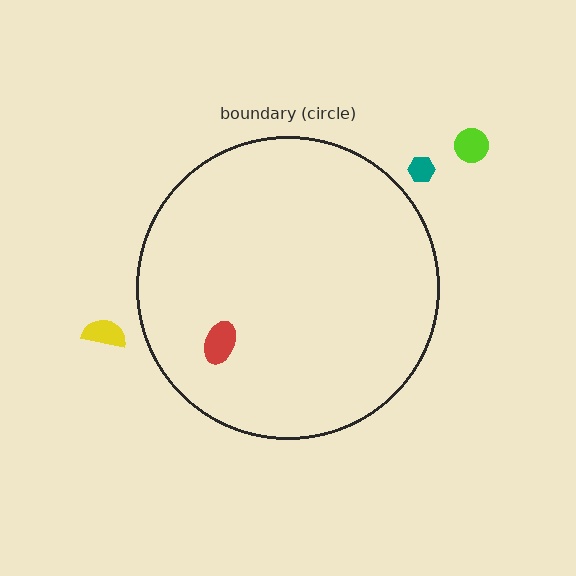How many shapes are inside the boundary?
1 inside, 3 outside.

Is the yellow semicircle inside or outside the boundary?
Outside.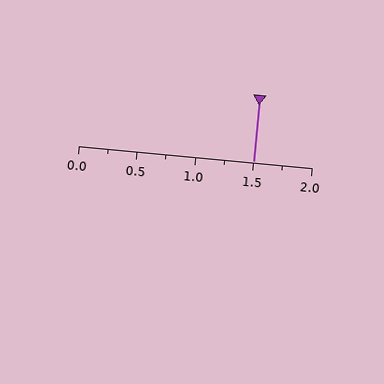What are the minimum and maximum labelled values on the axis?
The axis runs from 0.0 to 2.0.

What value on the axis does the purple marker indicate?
The marker indicates approximately 1.5.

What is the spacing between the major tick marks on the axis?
The major ticks are spaced 0.5 apart.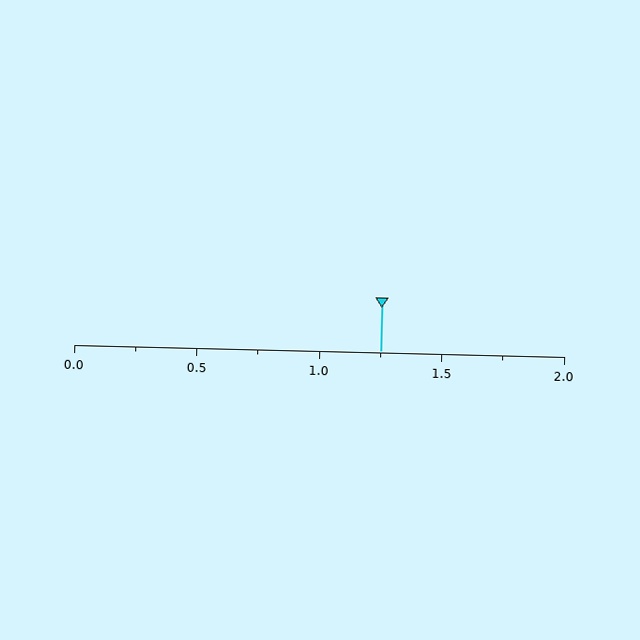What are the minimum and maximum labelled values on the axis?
The axis runs from 0.0 to 2.0.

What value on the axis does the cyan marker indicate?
The marker indicates approximately 1.25.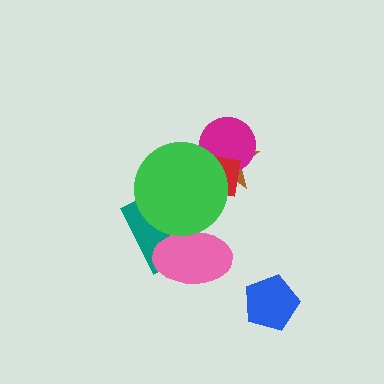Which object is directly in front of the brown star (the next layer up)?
The magenta circle is directly in front of the brown star.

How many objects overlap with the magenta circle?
3 objects overlap with the magenta circle.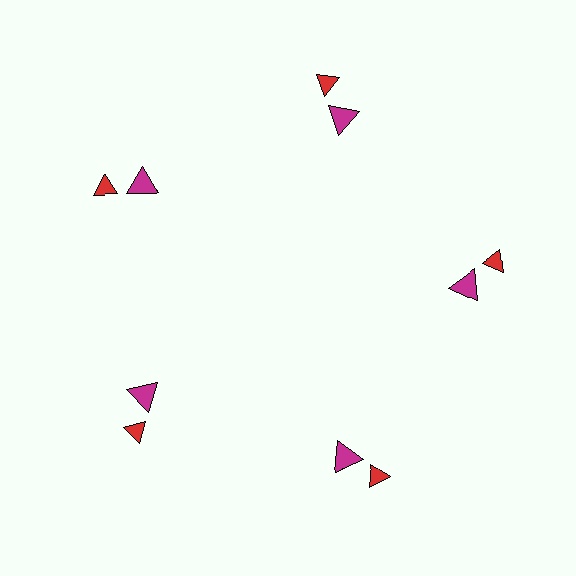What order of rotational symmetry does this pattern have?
This pattern has 5-fold rotational symmetry.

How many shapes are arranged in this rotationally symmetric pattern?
There are 10 shapes, arranged in 5 groups of 2.